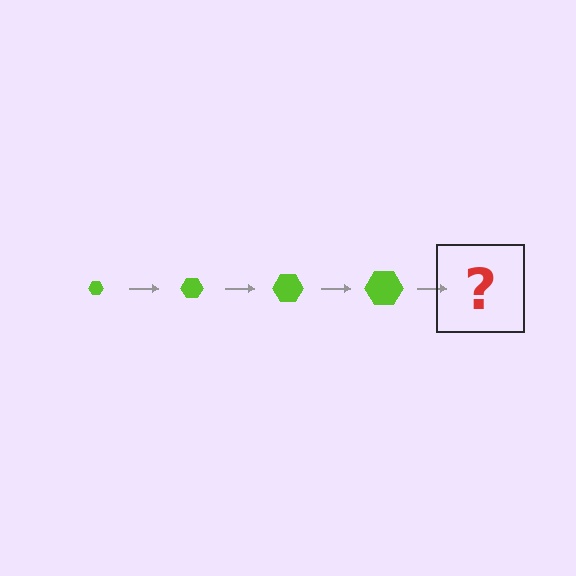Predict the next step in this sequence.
The next step is a lime hexagon, larger than the previous one.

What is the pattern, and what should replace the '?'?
The pattern is that the hexagon gets progressively larger each step. The '?' should be a lime hexagon, larger than the previous one.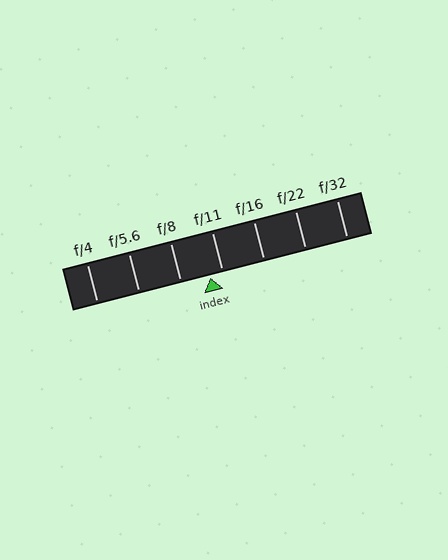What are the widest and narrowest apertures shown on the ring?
The widest aperture shown is f/4 and the narrowest is f/32.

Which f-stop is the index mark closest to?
The index mark is closest to f/11.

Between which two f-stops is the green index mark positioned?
The index mark is between f/8 and f/11.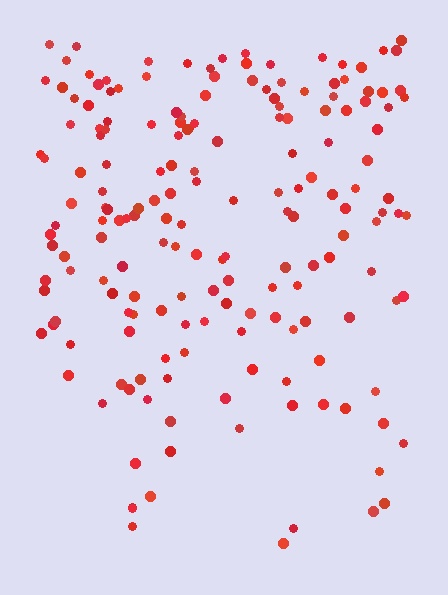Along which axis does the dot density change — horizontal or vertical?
Vertical.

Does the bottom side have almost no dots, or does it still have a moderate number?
Still a moderate number, just noticeably fewer than the top.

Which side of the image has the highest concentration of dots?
The top.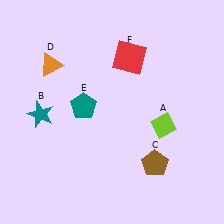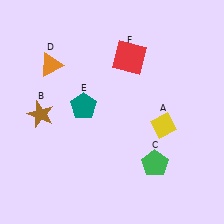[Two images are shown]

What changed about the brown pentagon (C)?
In Image 1, C is brown. In Image 2, it changed to green.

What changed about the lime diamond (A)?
In Image 1, A is lime. In Image 2, it changed to yellow.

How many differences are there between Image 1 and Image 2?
There are 3 differences between the two images.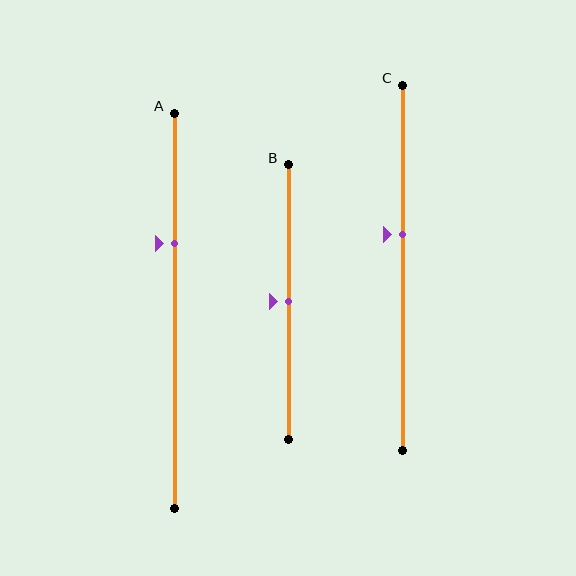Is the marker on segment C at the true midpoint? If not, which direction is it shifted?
No, the marker on segment C is shifted upward by about 9% of the segment length.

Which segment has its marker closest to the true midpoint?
Segment B has its marker closest to the true midpoint.